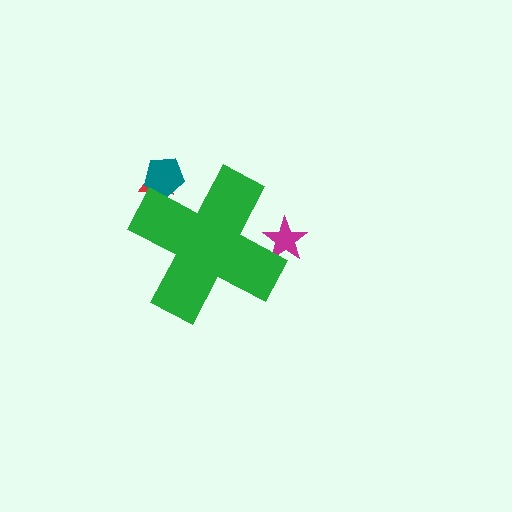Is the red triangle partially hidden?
Yes, the red triangle is partially hidden behind the green cross.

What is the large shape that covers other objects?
A green cross.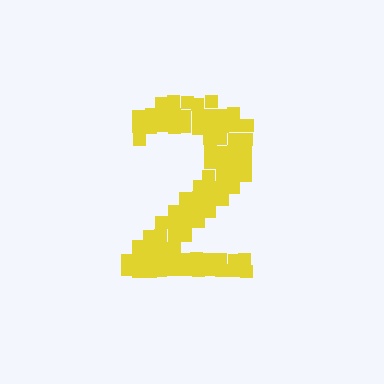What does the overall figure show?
The overall figure shows the digit 2.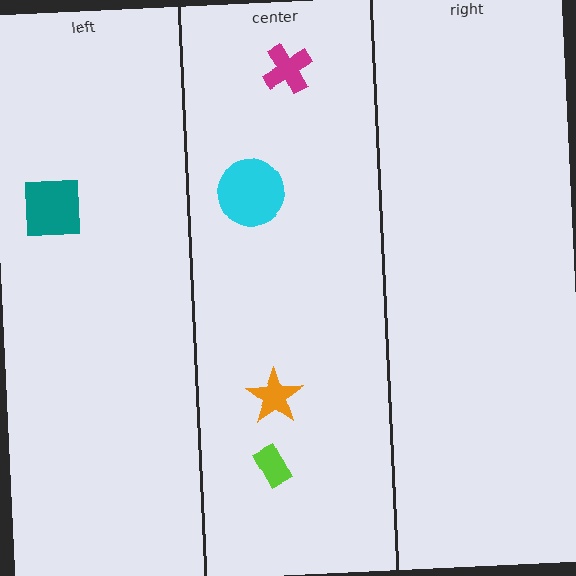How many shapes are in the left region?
1.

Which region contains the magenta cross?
The center region.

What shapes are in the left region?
The teal square.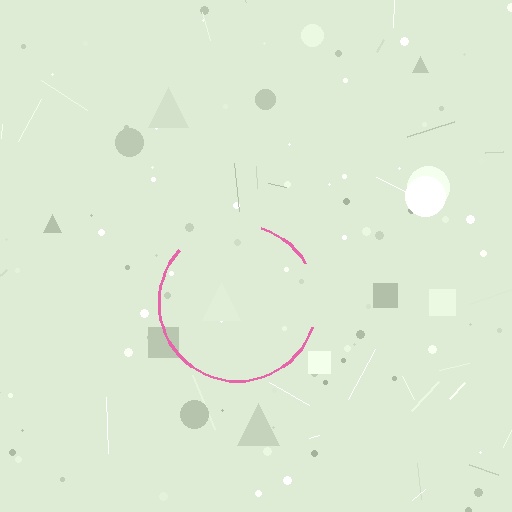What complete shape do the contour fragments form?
The contour fragments form a circle.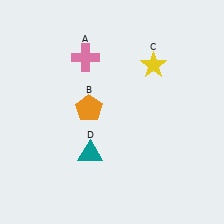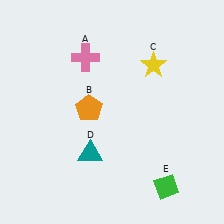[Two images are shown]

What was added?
A green diamond (E) was added in Image 2.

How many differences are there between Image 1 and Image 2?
There is 1 difference between the two images.